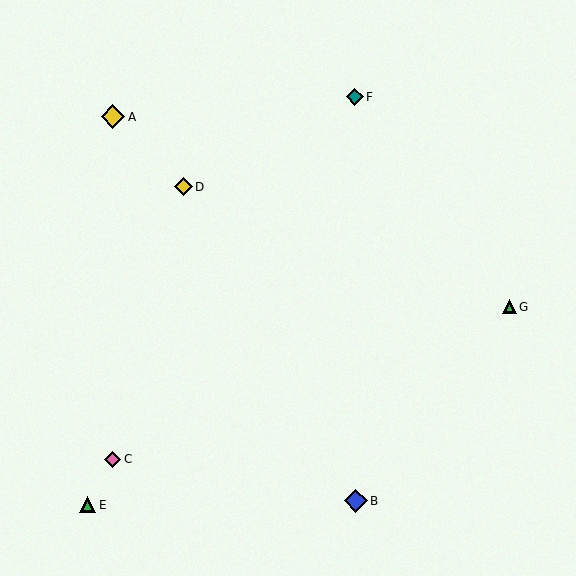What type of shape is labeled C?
Shape C is a pink diamond.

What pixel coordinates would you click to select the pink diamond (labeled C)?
Click at (112, 459) to select the pink diamond C.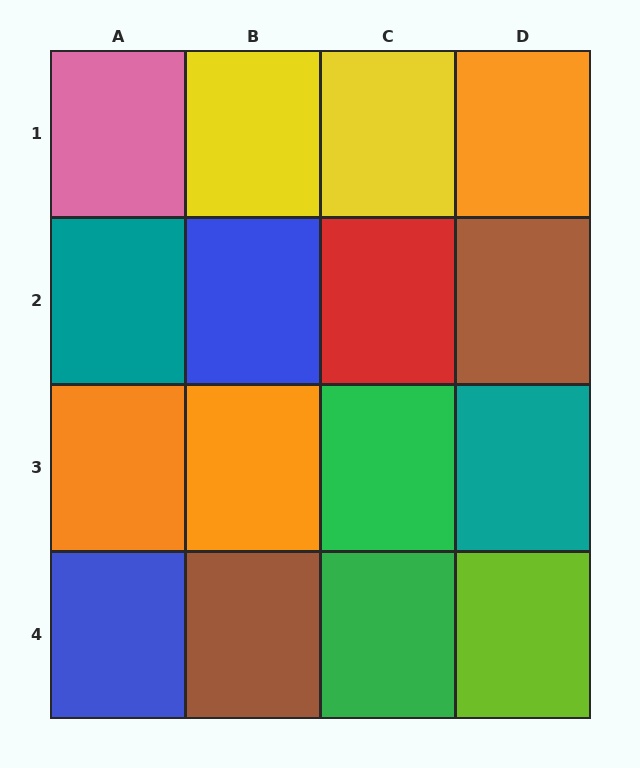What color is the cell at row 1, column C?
Yellow.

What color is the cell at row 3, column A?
Orange.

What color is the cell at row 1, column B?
Yellow.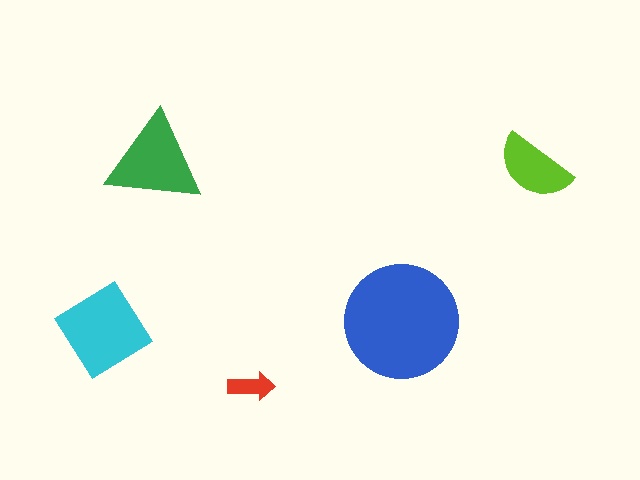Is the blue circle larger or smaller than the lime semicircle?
Larger.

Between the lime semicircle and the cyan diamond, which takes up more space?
The cyan diamond.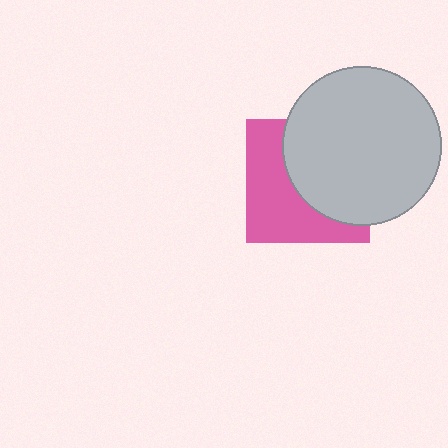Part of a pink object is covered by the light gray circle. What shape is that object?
It is a square.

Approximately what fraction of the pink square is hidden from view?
Roughly 51% of the pink square is hidden behind the light gray circle.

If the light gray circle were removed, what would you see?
You would see the complete pink square.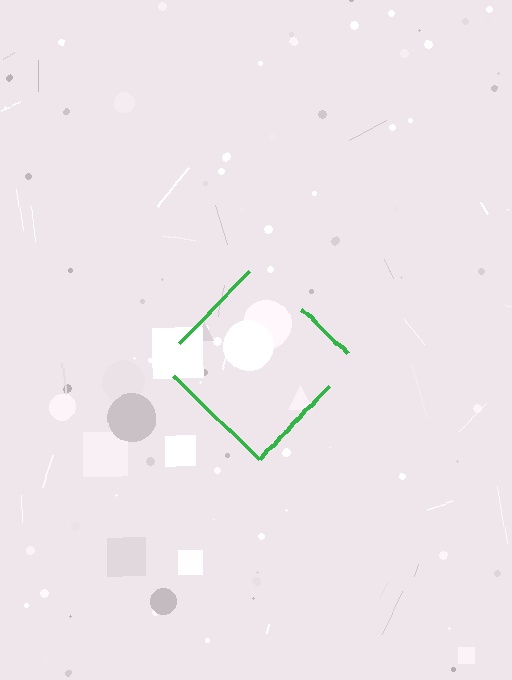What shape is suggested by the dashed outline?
The dashed outline suggests a diamond.